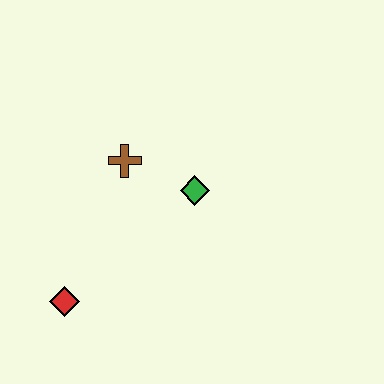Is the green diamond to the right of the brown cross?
Yes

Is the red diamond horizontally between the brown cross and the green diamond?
No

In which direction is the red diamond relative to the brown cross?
The red diamond is below the brown cross.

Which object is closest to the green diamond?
The brown cross is closest to the green diamond.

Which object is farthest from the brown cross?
The red diamond is farthest from the brown cross.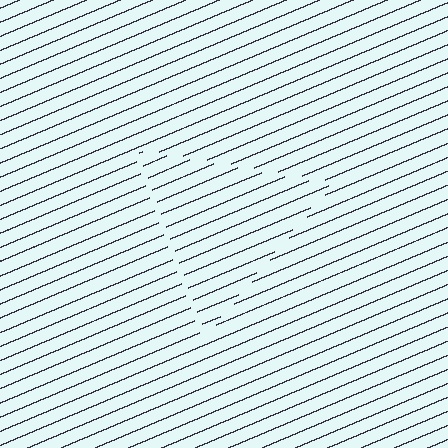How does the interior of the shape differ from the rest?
The interior of the shape contains the same grating, shifted by half a period — the contour is defined by the phase discontinuity where line-ends from the inner and outer gratings abut.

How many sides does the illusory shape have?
3 sides — the line-ends trace a triangle.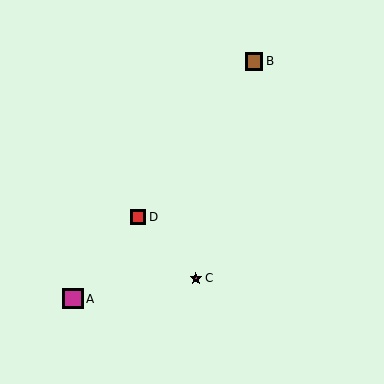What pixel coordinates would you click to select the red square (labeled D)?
Click at (138, 217) to select the red square D.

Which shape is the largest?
The magenta square (labeled A) is the largest.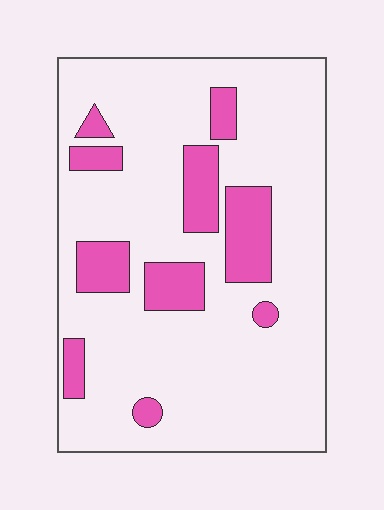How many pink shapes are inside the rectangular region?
10.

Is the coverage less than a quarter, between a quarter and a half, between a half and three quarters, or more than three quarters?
Less than a quarter.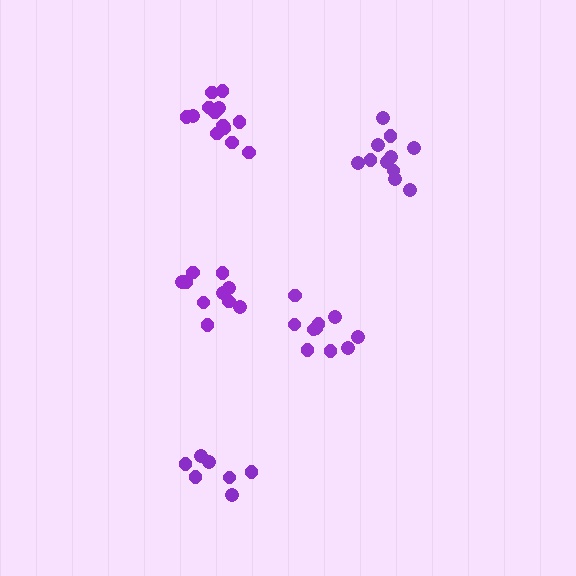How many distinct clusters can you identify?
There are 5 distinct clusters.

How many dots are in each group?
Group 1: 10 dots, Group 2: 13 dots, Group 3: 10 dots, Group 4: 7 dots, Group 5: 11 dots (51 total).